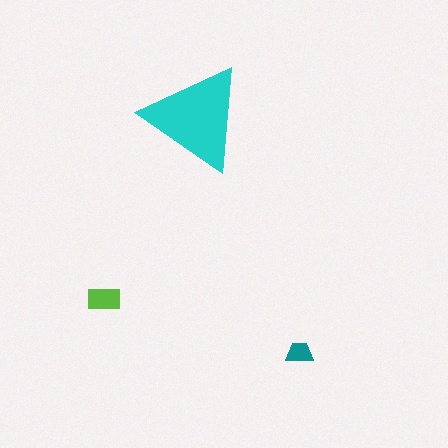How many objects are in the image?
There are 3 objects in the image.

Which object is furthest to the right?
The teal trapezoid is rightmost.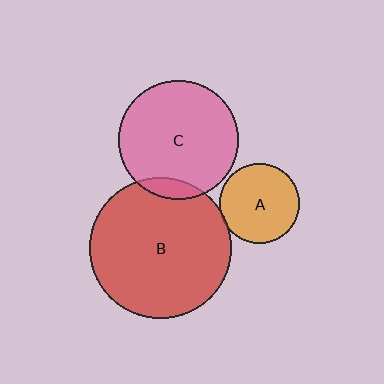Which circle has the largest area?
Circle B (red).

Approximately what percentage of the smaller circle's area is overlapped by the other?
Approximately 10%.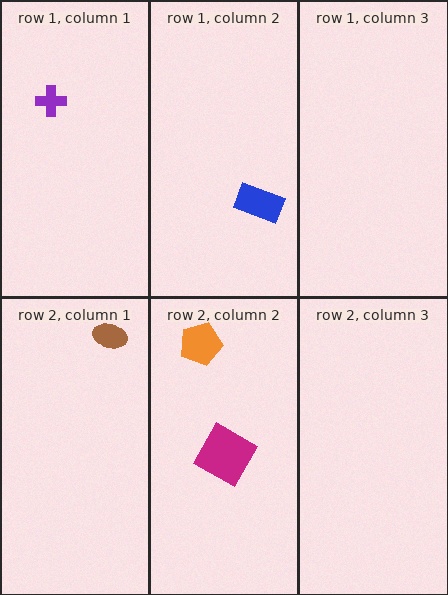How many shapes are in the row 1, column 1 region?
1.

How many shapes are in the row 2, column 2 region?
2.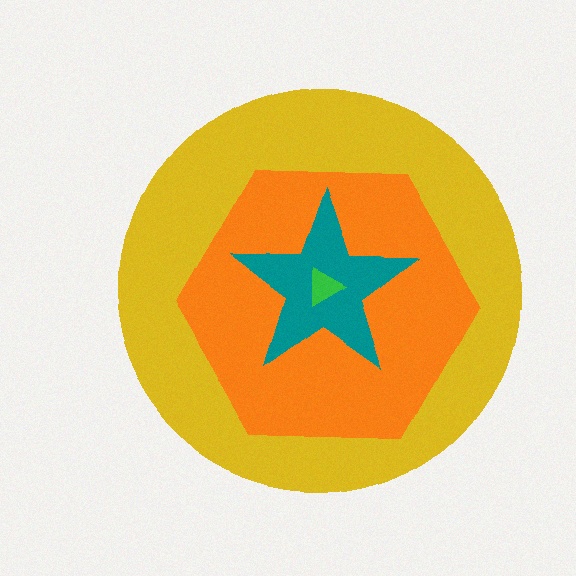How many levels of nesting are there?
4.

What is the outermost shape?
The yellow circle.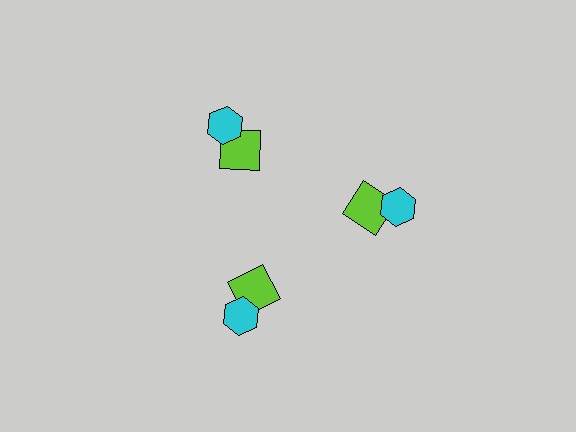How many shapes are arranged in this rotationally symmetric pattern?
There are 6 shapes, arranged in 3 groups of 2.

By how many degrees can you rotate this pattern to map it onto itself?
The pattern maps onto itself every 120 degrees of rotation.